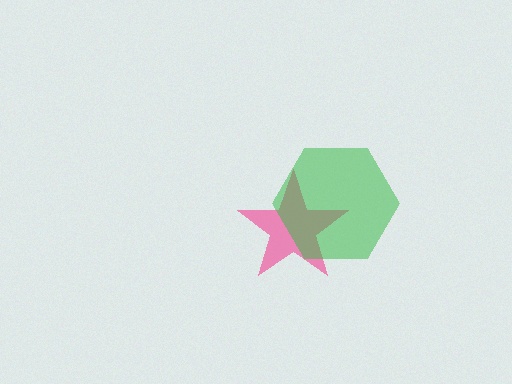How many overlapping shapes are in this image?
There are 2 overlapping shapes in the image.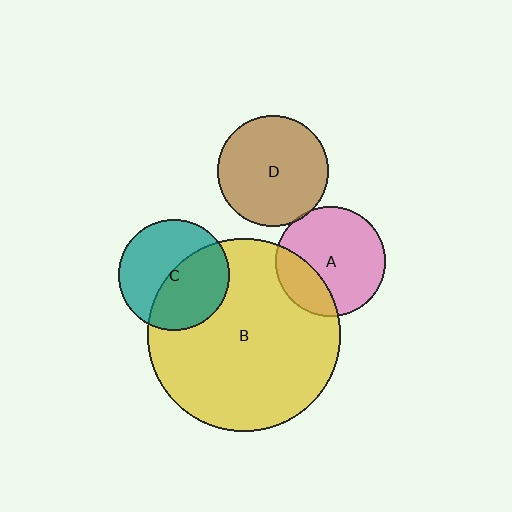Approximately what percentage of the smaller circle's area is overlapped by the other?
Approximately 5%.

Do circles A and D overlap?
Yes.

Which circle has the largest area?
Circle B (yellow).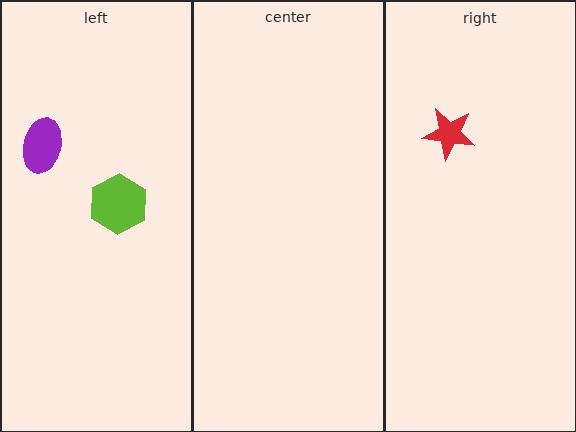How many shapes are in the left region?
2.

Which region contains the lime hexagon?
The left region.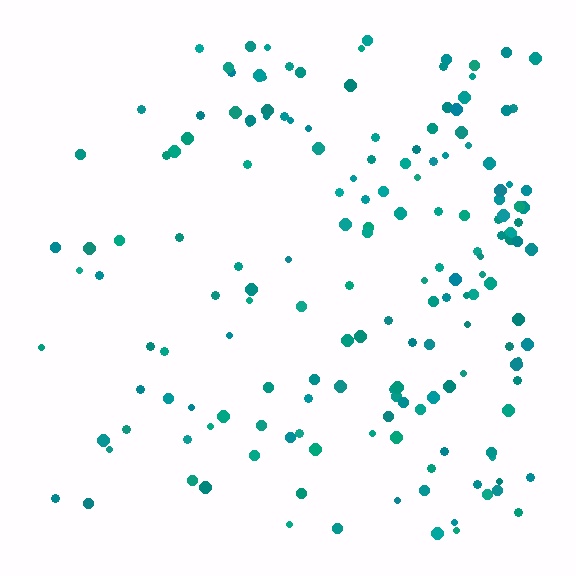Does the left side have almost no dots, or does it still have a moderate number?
Still a moderate number, just noticeably fewer than the right.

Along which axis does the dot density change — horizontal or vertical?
Horizontal.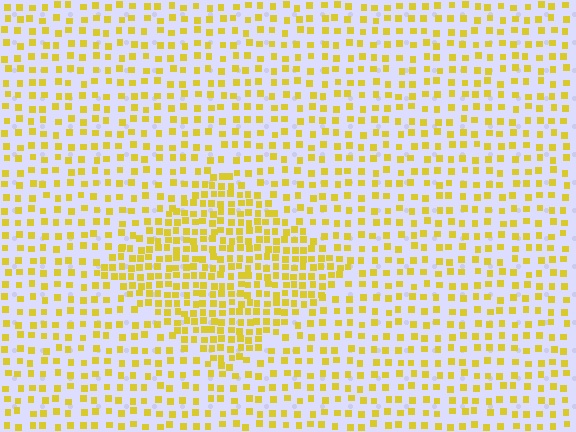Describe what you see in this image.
The image contains small yellow elements arranged at two different densities. A diamond-shaped region is visible where the elements are more densely packed than the surrounding area.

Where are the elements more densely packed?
The elements are more densely packed inside the diamond boundary.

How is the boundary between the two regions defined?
The boundary is defined by a change in element density (approximately 2.0x ratio). All elements are the same color, size, and shape.